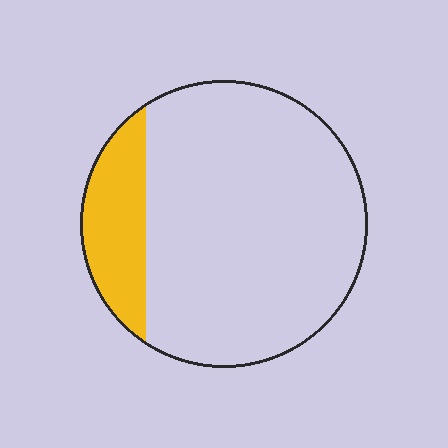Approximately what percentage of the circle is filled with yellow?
Approximately 15%.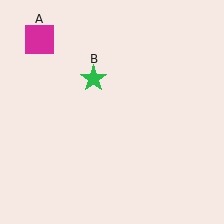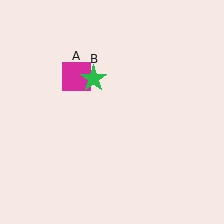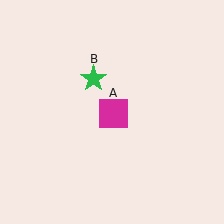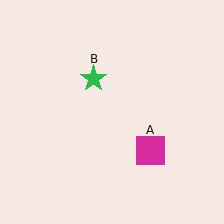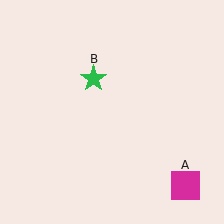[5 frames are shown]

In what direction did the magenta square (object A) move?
The magenta square (object A) moved down and to the right.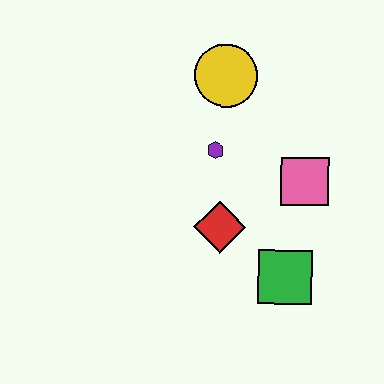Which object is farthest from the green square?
The yellow circle is farthest from the green square.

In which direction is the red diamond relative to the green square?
The red diamond is to the left of the green square.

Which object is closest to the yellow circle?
The purple hexagon is closest to the yellow circle.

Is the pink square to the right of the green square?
Yes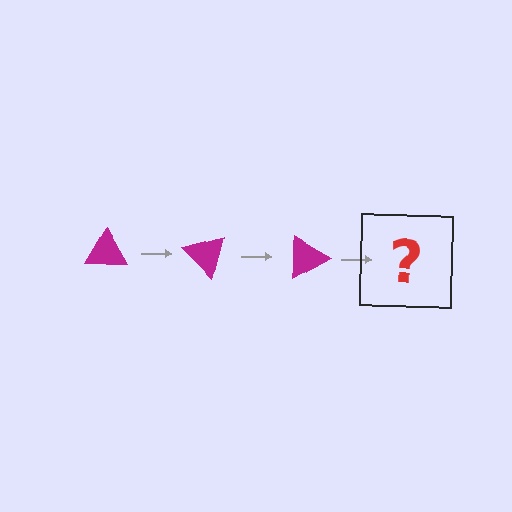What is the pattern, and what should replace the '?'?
The pattern is that the triangle rotates 45 degrees each step. The '?' should be a magenta triangle rotated 135 degrees.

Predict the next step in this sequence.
The next step is a magenta triangle rotated 135 degrees.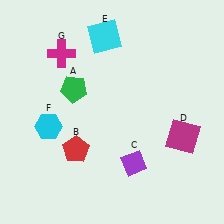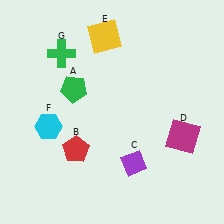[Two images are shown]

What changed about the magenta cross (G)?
In Image 1, G is magenta. In Image 2, it changed to green.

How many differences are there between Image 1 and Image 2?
There are 2 differences between the two images.